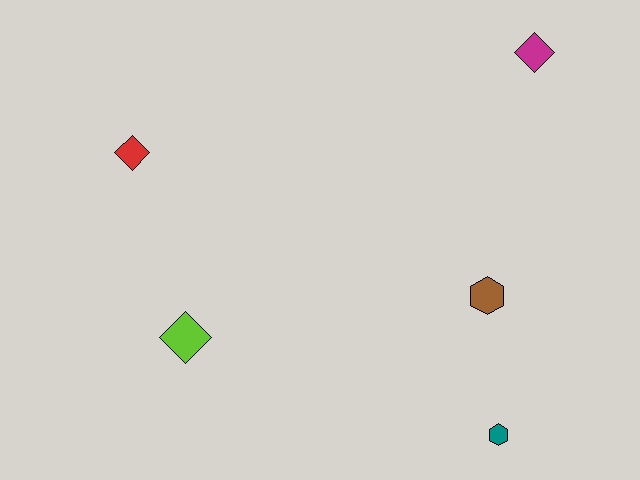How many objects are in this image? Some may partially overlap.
There are 5 objects.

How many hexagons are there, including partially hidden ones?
There are 2 hexagons.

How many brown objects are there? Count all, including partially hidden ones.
There is 1 brown object.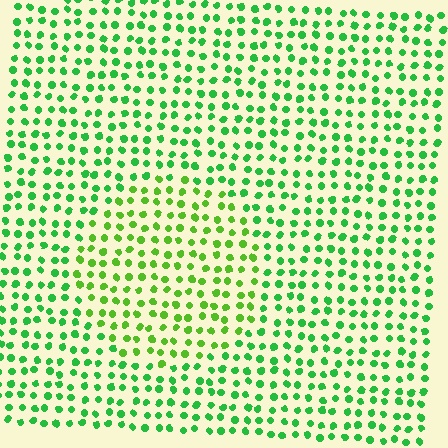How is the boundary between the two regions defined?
The boundary is defined purely by a slight shift in hue (about 28 degrees). Spacing, size, and orientation are identical on both sides.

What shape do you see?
I see a circle.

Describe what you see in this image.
The image is filled with small green elements in a uniform arrangement. A circle-shaped region is visible where the elements are tinted to a slightly different hue, forming a subtle color boundary.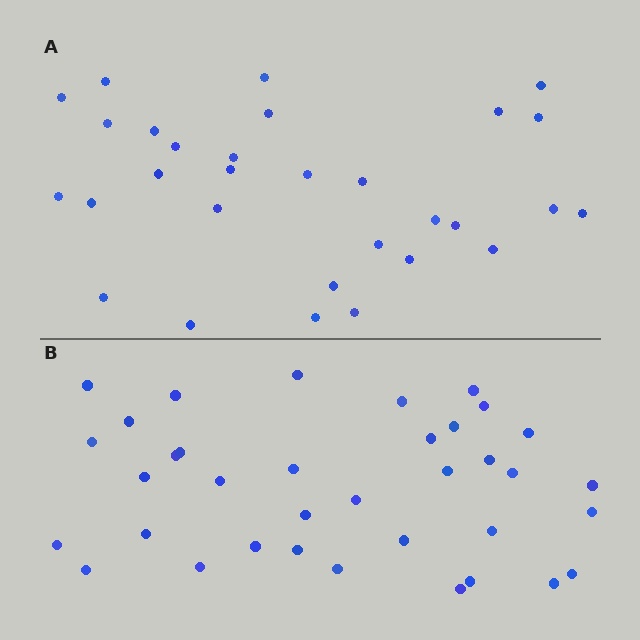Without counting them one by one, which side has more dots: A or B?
Region B (the bottom region) has more dots.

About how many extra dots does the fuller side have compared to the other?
Region B has about 6 more dots than region A.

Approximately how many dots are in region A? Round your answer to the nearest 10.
About 30 dots.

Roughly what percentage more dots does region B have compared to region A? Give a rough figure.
About 20% more.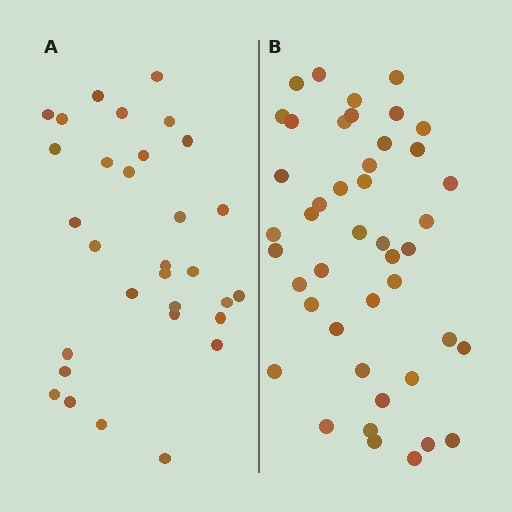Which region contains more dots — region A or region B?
Region B (the right region) has more dots.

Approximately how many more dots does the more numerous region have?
Region B has approximately 15 more dots than region A.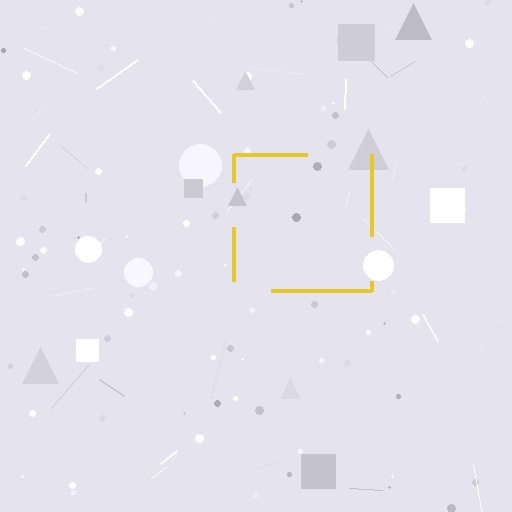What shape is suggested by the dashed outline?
The dashed outline suggests a square.